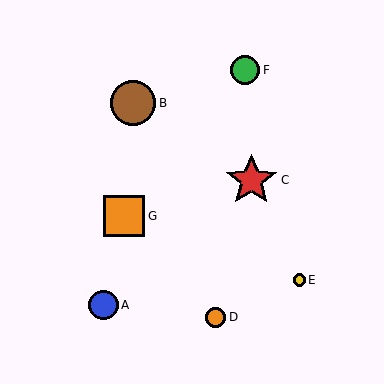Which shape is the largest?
The red star (labeled C) is the largest.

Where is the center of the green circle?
The center of the green circle is at (245, 70).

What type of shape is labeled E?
Shape E is a yellow circle.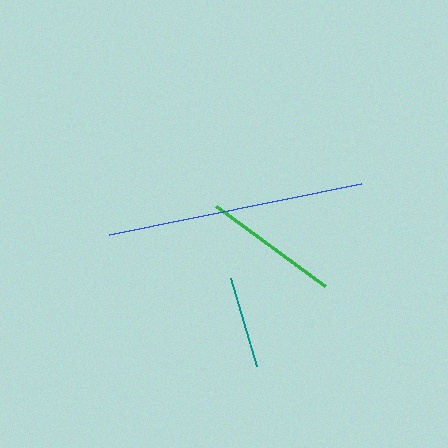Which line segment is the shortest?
The teal line is the shortest at approximately 91 pixels.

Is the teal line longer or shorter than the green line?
The green line is longer than the teal line.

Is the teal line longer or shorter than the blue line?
The blue line is longer than the teal line.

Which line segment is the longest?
The blue line is the longest at approximately 256 pixels.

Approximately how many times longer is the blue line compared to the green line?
The blue line is approximately 1.9 times the length of the green line.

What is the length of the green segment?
The green segment is approximately 136 pixels long.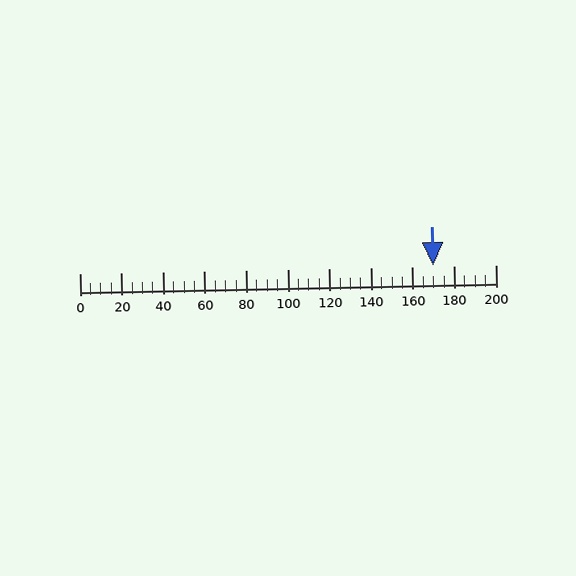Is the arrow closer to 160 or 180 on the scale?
The arrow is closer to 180.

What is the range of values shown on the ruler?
The ruler shows values from 0 to 200.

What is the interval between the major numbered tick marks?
The major tick marks are spaced 20 units apart.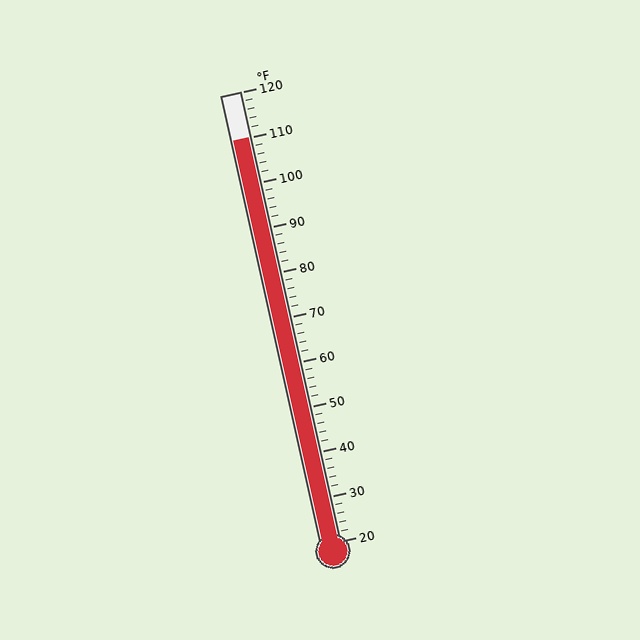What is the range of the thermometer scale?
The thermometer scale ranges from 20°F to 120°F.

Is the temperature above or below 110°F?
The temperature is at 110°F.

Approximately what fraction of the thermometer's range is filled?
The thermometer is filled to approximately 90% of its range.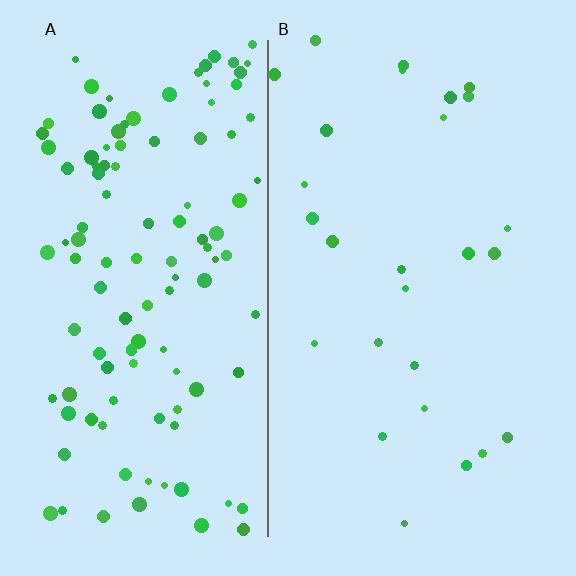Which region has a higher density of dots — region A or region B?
A (the left).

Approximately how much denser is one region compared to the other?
Approximately 4.3× — region A over region B.